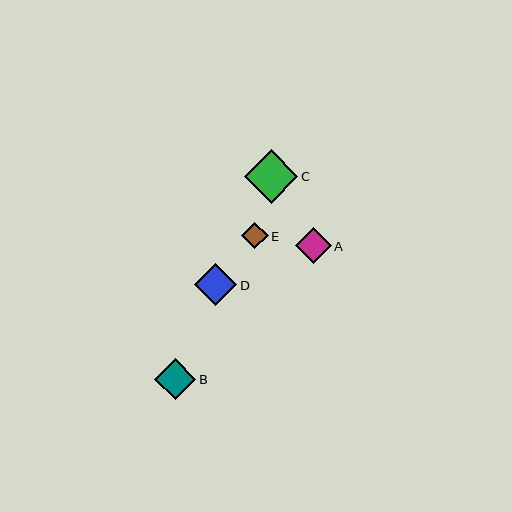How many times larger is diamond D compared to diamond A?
Diamond D is approximately 1.2 times the size of diamond A.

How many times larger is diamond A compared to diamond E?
Diamond A is approximately 1.3 times the size of diamond E.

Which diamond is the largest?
Diamond C is the largest with a size of approximately 53 pixels.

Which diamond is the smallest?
Diamond E is the smallest with a size of approximately 26 pixels.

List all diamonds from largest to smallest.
From largest to smallest: C, D, B, A, E.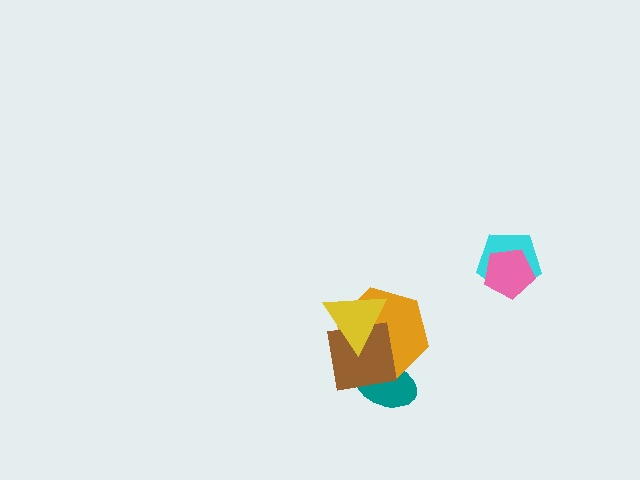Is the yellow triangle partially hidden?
No, no other shape covers it.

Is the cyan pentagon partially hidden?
Yes, it is partially covered by another shape.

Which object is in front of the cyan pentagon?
The pink pentagon is in front of the cyan pentagon.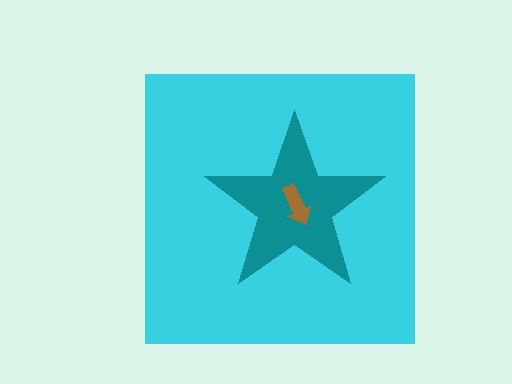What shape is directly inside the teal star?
The brown arrow.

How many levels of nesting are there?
3.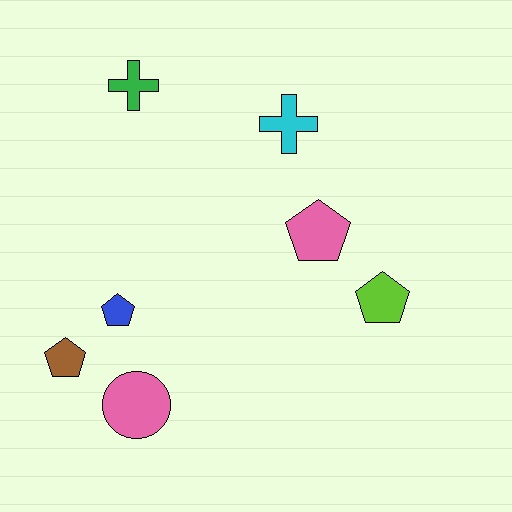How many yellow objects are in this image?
There are no yellow objects.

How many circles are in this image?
There is 1 circle.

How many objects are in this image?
There are 7 objects.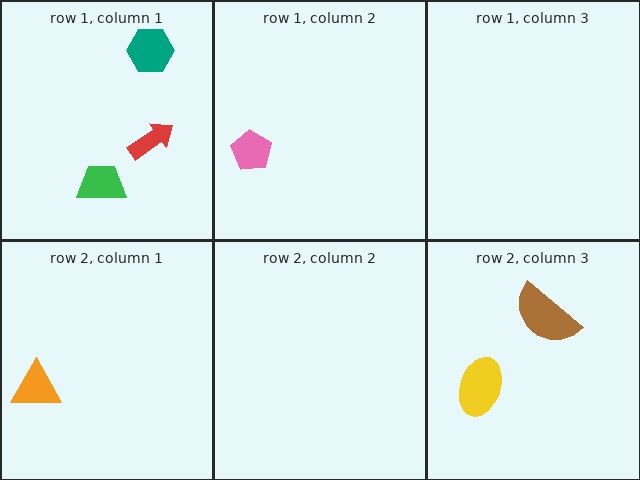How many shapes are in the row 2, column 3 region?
2.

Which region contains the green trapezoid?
The row 1, column 1 region.